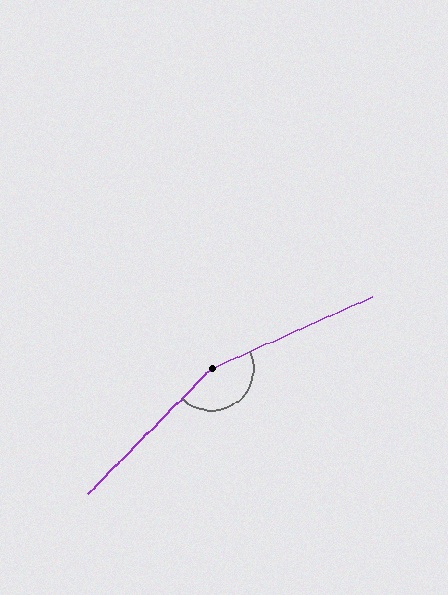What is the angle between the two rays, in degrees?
Approximately 158 degrees.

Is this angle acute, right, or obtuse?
It is obtuse.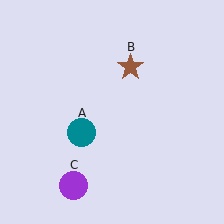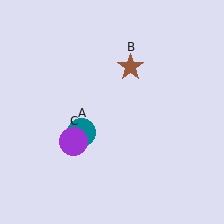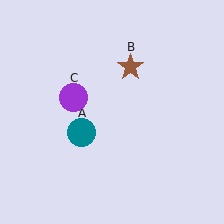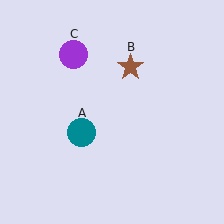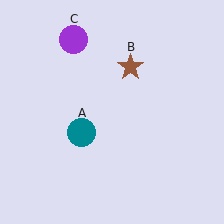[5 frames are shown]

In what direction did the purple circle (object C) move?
The purple circle (object C) moved up.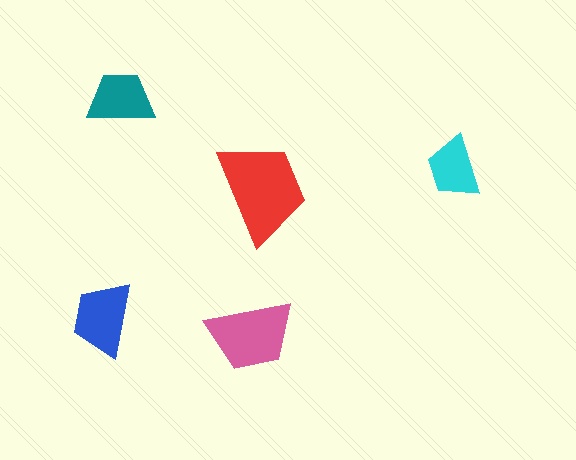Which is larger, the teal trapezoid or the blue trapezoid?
The blue one.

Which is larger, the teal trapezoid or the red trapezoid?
The red one.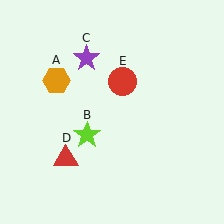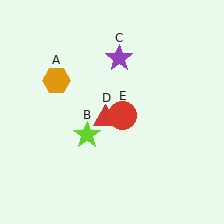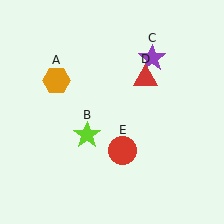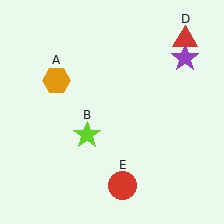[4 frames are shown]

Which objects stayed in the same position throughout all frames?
Orange hexagon (object A) and lime star (object B) remained stationary.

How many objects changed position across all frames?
3 objects changed position: purple star (object C), red triangle (object D), red circle (object E).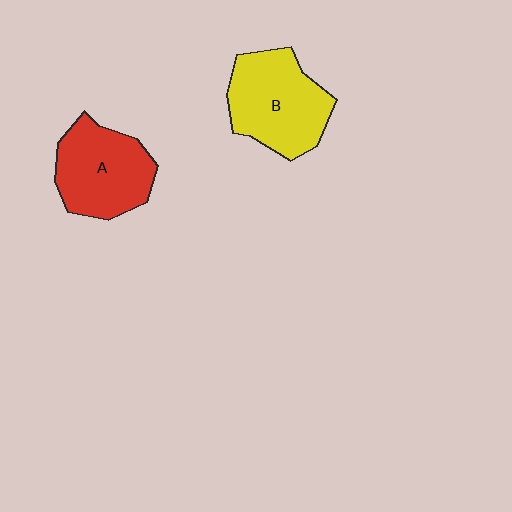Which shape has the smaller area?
Shape A (red).